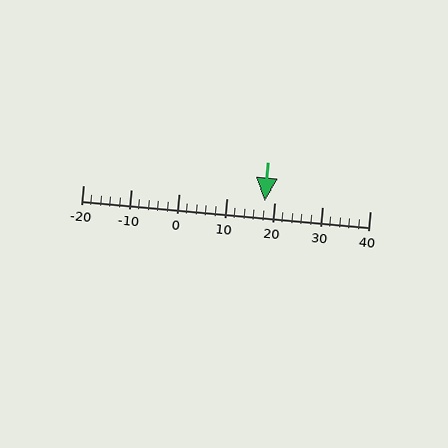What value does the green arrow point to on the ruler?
The green arrow points to approximately 18.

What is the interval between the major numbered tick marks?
The major tick marks are spaced 10 units apart.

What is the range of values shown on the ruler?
The ruler shows values from -20 to 40.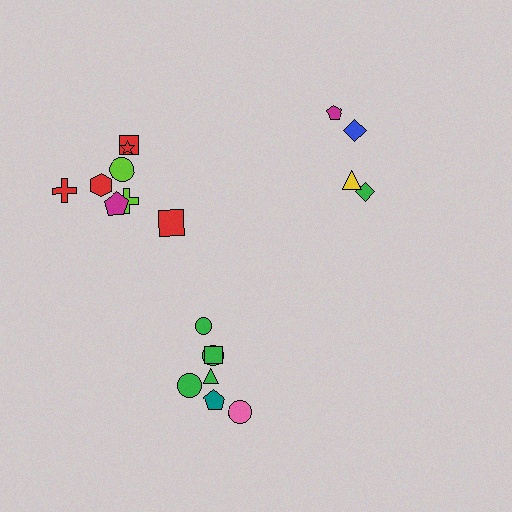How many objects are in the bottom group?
There are 7 objects.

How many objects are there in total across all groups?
There are 19 objects.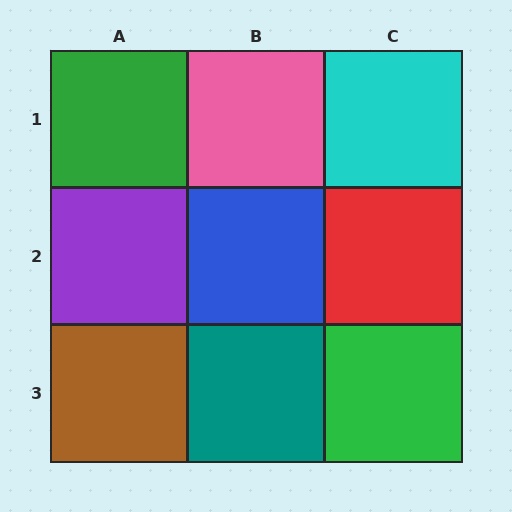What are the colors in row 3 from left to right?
Brown, teal, green.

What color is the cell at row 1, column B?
Pink.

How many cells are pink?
1 cell is pink.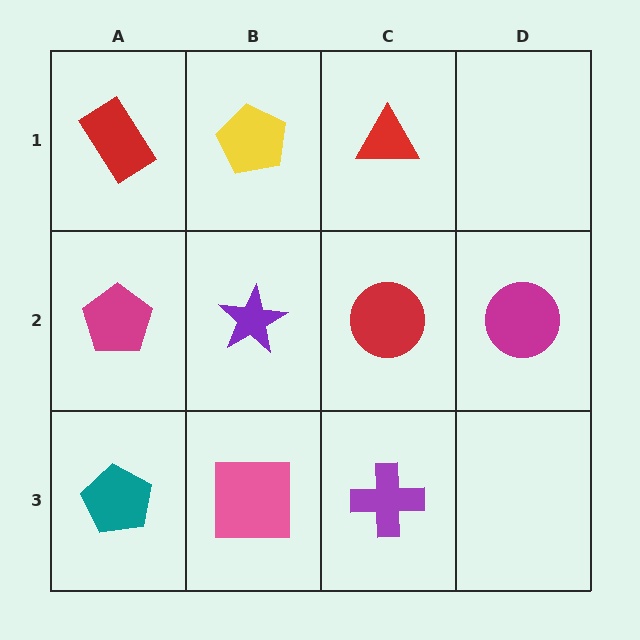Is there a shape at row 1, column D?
No, that cell is empty.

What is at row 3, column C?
A purple cross.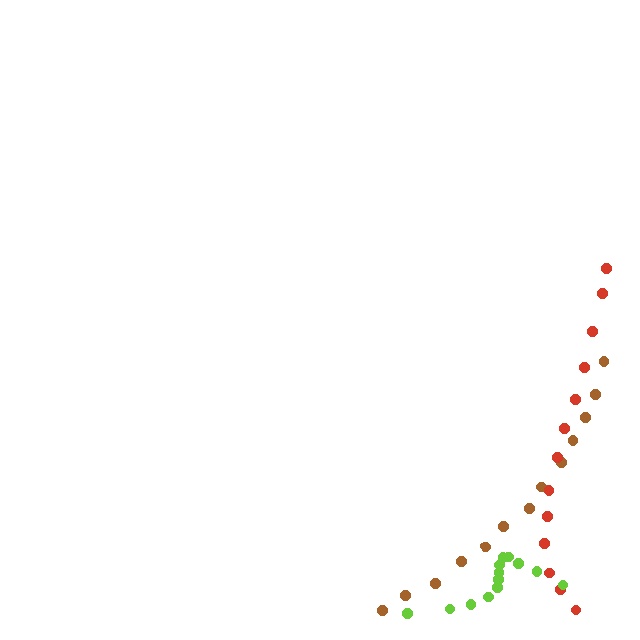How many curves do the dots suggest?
There are 3 distinct paths.